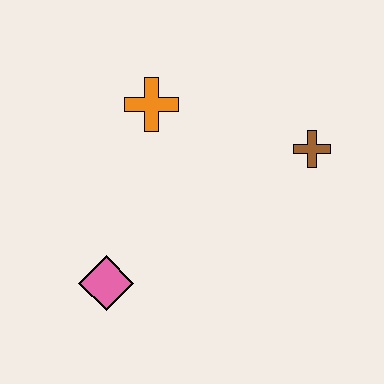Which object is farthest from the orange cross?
The pink diamond is farthest from the orange cross.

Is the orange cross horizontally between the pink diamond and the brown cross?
Yes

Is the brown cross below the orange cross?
Yes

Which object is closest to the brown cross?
The orange cross is closest to the brown cross.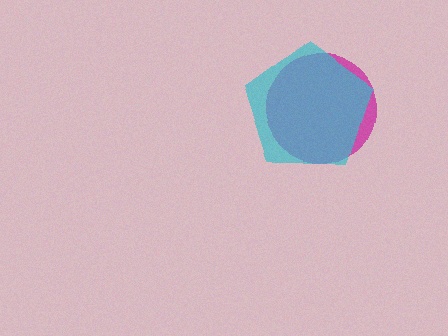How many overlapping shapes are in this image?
There are 2 overlapping shapes in the image.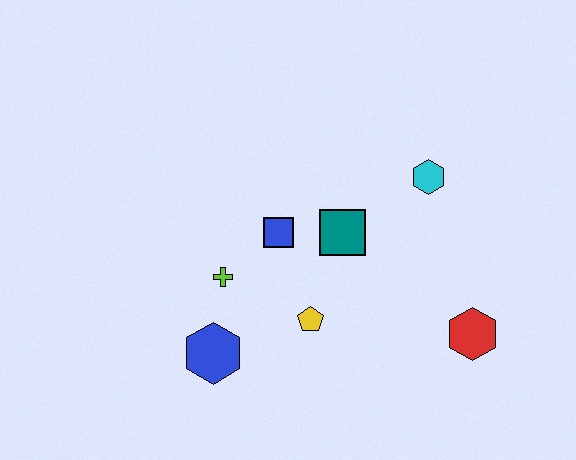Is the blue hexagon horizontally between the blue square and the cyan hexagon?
No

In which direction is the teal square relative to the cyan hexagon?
The teal square is to the left of the cyan hexagon.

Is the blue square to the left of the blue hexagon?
No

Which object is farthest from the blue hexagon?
The cyan hexagon is farthest from the blue hexagon.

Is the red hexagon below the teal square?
Yes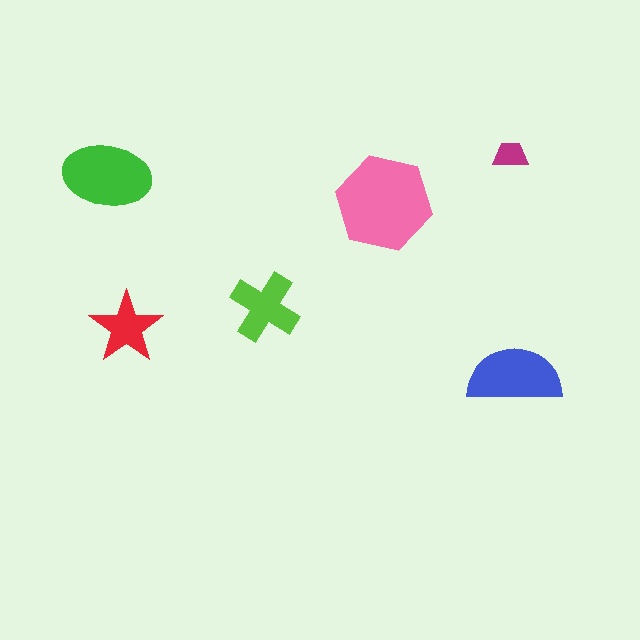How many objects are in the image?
There are 6 objects in the image.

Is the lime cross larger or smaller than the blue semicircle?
Smaller.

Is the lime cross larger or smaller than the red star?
Larger.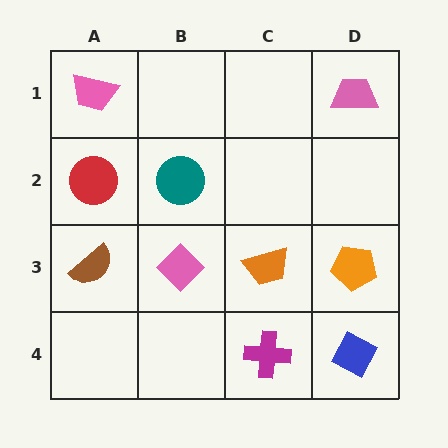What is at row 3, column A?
A brown semicircle.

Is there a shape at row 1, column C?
No, that cell is empty.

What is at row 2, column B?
A teal circle.